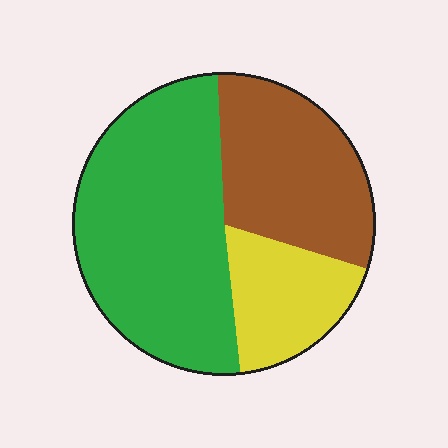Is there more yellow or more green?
Green.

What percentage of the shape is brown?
Brown covers 30% of the shape.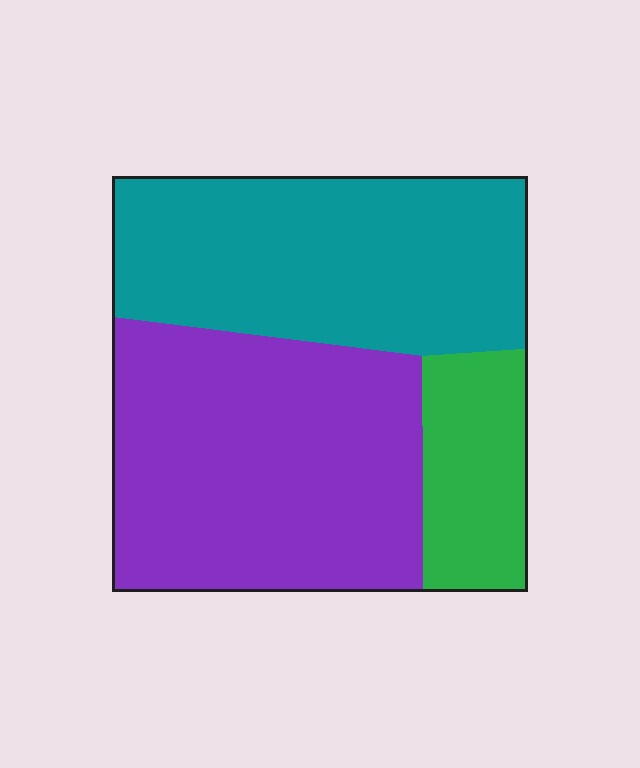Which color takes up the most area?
Purple, at roughly 45%.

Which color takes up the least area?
Green, at roughly 15%.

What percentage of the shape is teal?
Teal takes up about two fifths (2/5) of the shape.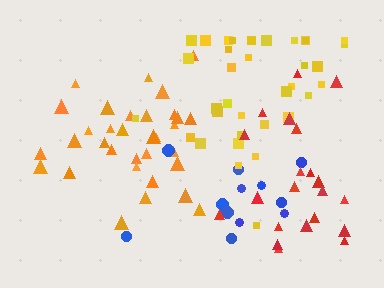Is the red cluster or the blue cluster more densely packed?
Red.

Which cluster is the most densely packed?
Orange.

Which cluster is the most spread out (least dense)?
Blue.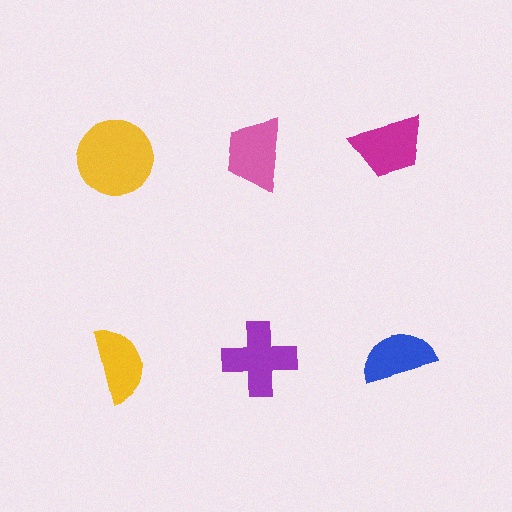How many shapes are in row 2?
3 shapes.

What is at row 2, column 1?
A yellow semicircle.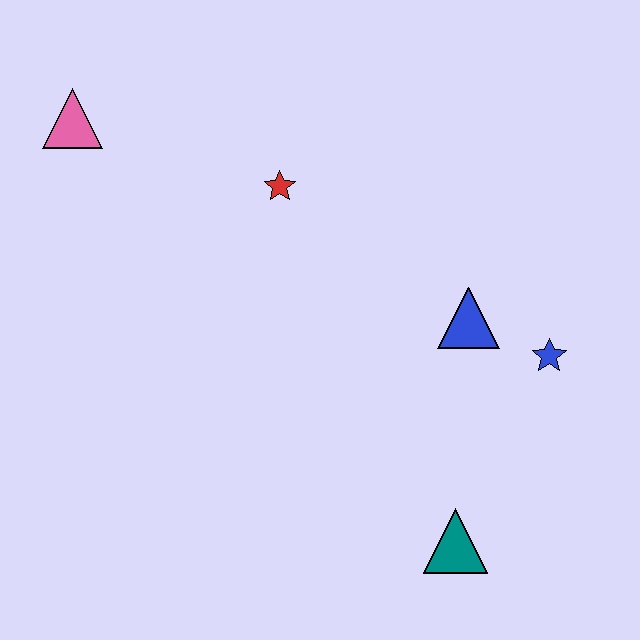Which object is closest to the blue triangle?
The blue star is closest to the blue triangle.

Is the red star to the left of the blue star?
Yes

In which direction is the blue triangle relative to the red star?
The blue triangle is to the right of the red star.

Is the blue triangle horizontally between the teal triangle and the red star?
No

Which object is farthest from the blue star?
The pink triangle is farthest from the blue star.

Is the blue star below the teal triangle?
No